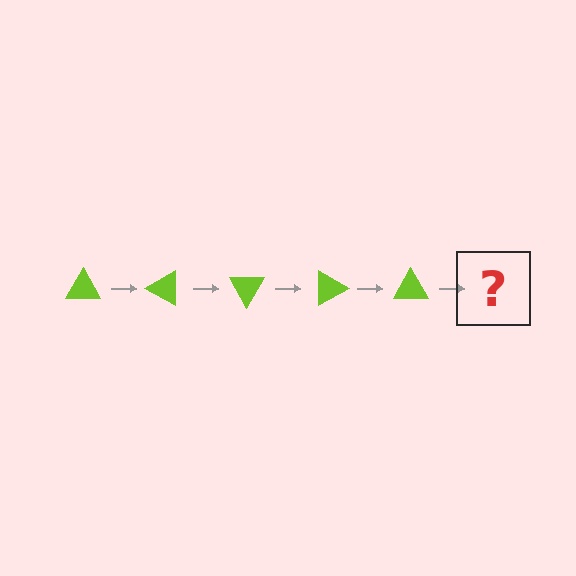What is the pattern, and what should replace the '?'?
The pattern is that the triangle rotates 30 degrees each step. The '?' should be a lime triangle rotated 150 degrees.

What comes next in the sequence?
The next element should be a lime triangle rotated 150 degrees.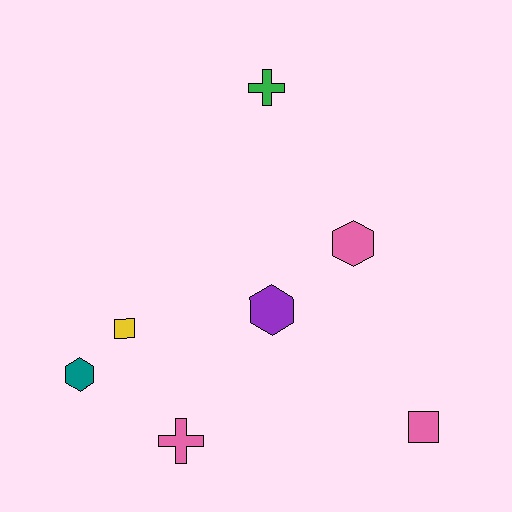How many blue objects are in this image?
There are no blue objects.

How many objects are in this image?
There are 7 objects.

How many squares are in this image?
There are 2 squares.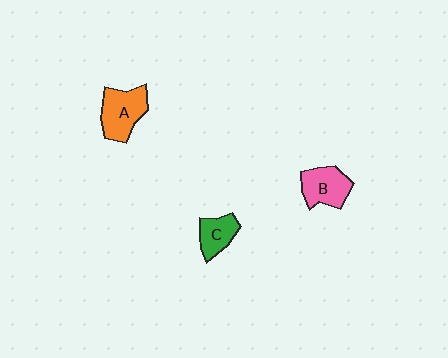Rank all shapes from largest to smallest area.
From largest to smallest: A (orange), B (pink), C (green).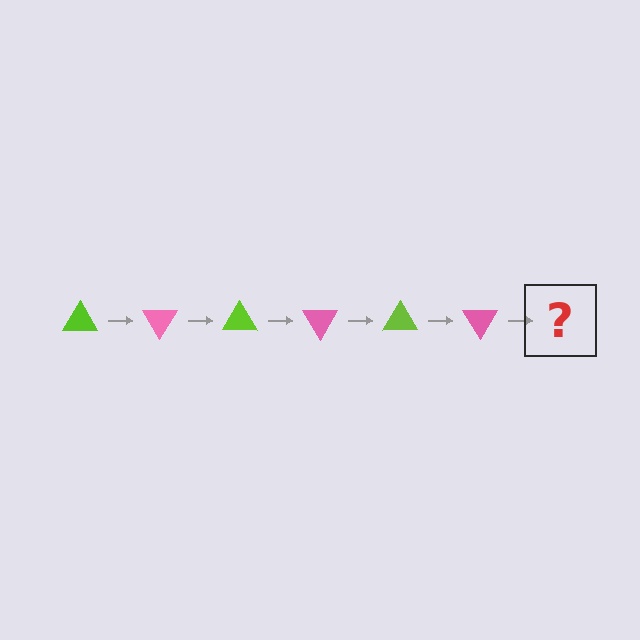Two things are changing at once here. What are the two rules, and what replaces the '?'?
The two rules are that it rotates 60 degrees each step and the color cycles through lime and pink. The '?' should be a lime triangle, rotated 360 degrees from the start.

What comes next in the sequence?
The next element should be a lime triangle, rotated 360 degrees from the start.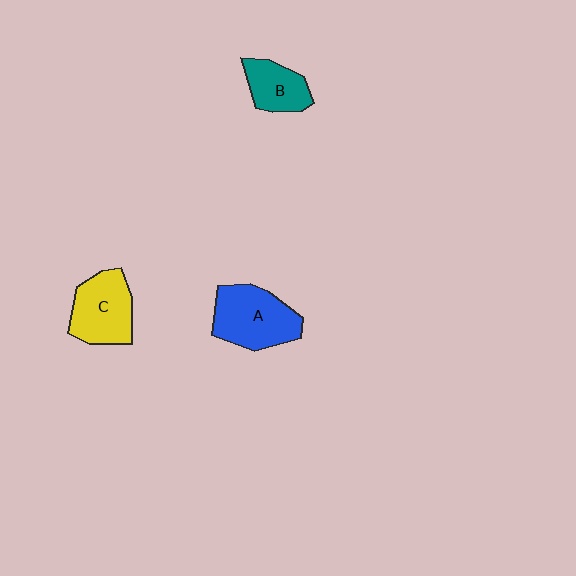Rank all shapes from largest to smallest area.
From largest to smallest: A (blue), C (yellow), B (teal).